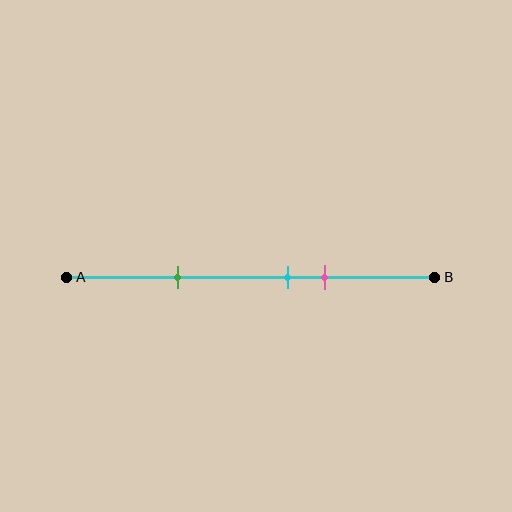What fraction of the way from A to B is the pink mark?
The pink mark is approximately 70% (0.7) of the way from A to B.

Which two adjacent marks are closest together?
The cyan and pink marks are the closest adjacent pair.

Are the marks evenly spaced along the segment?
No, the marks are not evenly spaced.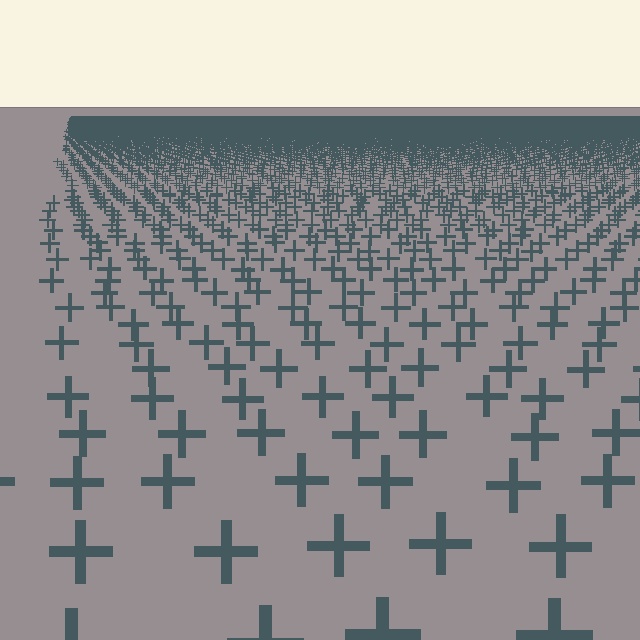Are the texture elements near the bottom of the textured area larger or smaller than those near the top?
Larger. Near the bottom, elements are closer to the viewer and appear at a bigger on-screen size.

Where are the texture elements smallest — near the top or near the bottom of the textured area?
Near the top.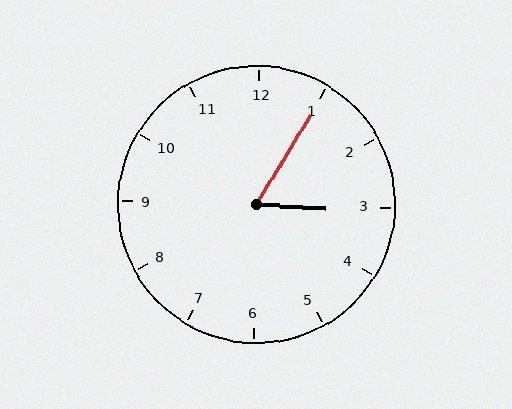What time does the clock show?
3:05.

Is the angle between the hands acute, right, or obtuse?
It is acute.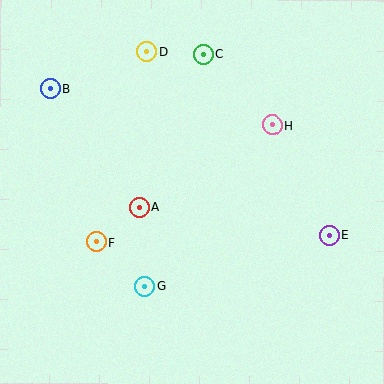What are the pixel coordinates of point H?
Point H is at (273, 125).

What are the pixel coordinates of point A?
Point A is at (139, 207).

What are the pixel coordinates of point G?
Point G is at (145, 286).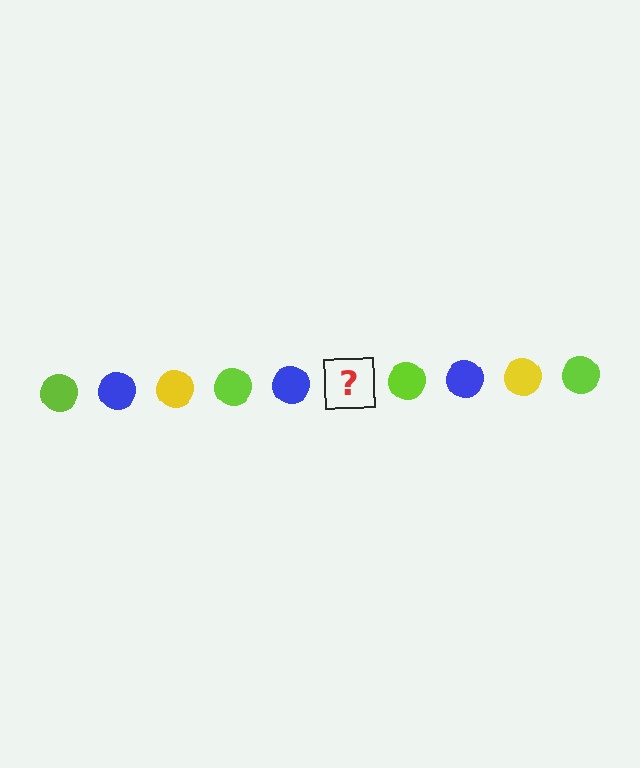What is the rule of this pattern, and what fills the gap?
The rule is that the pattern cycles through lime, blue, yellow circles. The gap should be filled with a yellow circle.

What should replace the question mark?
The question mark should be replaced with a yellow circle.